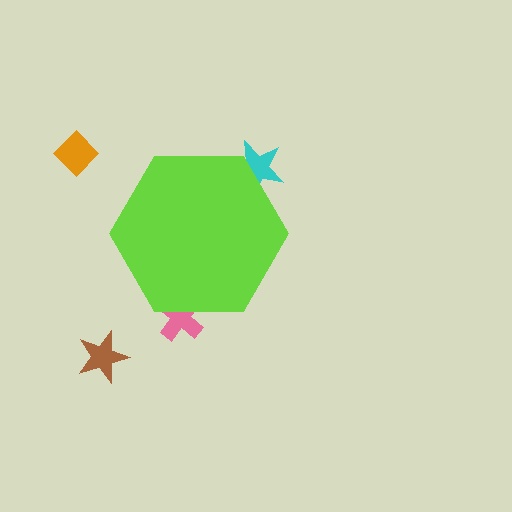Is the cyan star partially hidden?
Yes, the cyan star is partially hidden behind the lime hexagon.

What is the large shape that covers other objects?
A lime hexagon.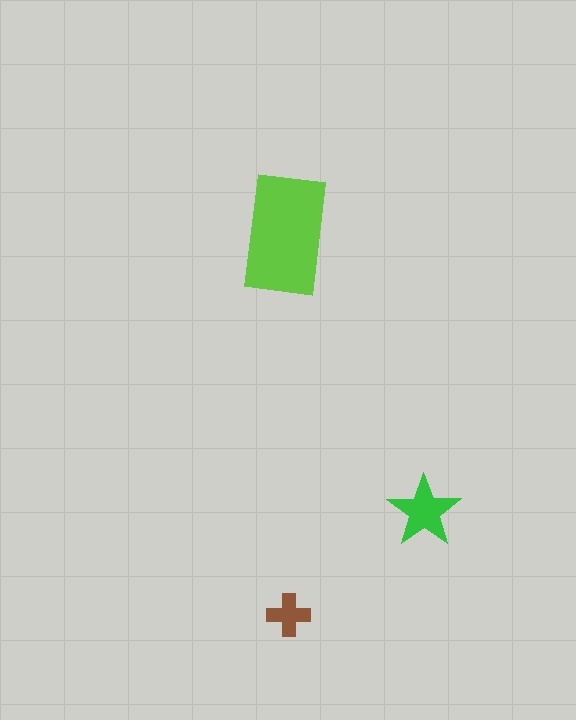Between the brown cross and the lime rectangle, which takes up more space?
The lime rectangle.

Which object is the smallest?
The brown cross.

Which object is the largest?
The lime rectangle.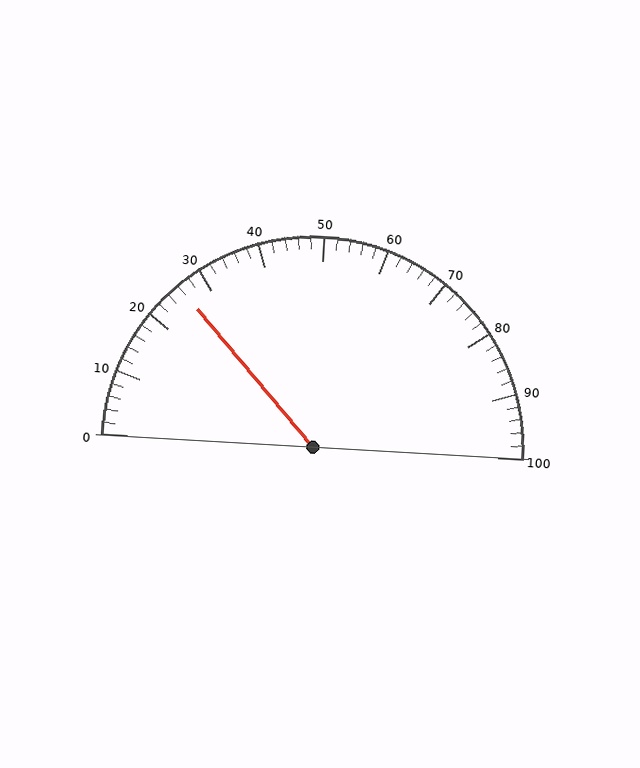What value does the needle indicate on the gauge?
The needle indicates approximately 26.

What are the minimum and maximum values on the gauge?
The gauge ranges from 0 to 100.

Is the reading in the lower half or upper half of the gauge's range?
The reading is in the lower half of the range (0 to 100).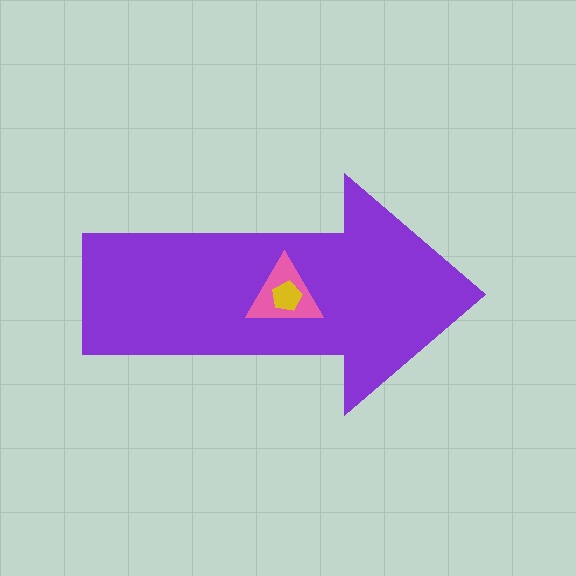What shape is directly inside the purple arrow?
The pink triangle.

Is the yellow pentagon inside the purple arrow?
Yes.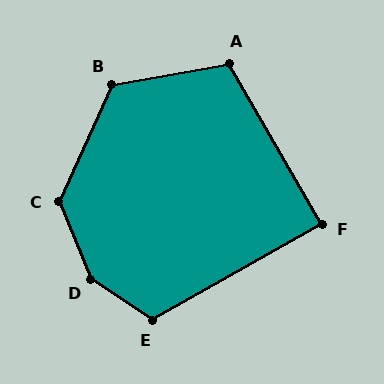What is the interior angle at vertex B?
Approximately 125 degrees (obtuse).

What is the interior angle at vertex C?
Approximately 133 degrees (obtuse).